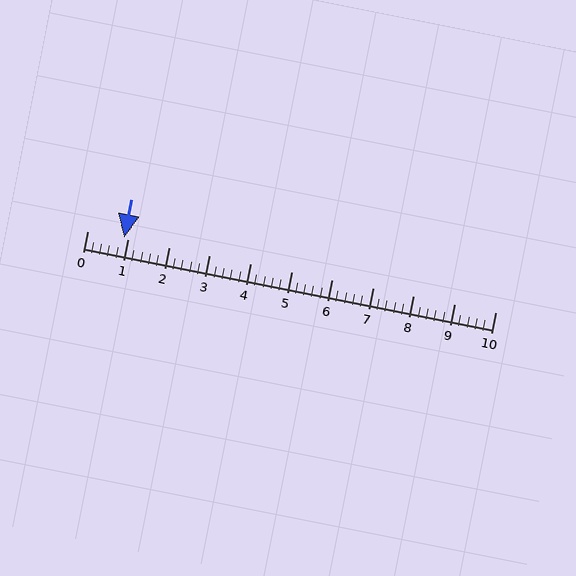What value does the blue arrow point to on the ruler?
The blue arrow points to approximately 0.9.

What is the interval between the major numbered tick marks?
The major tick marks are spaced 1 units apart.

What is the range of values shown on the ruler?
The ruler shows values from 0 to 10.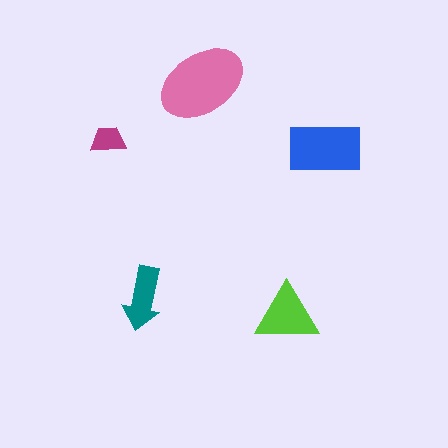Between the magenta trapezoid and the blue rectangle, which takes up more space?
The blue rectangle.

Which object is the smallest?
The magenta trapezoid.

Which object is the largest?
The pink ellipse.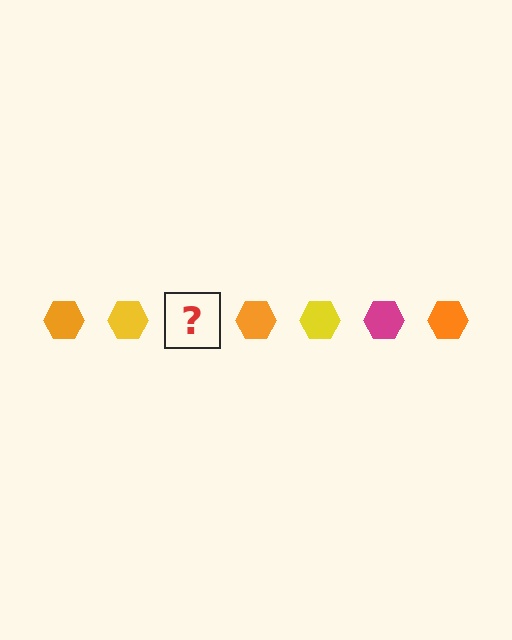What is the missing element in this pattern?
The missing element is a magenta hexagon.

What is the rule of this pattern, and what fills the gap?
The rule is that the pattern cycles through orange, yellow, magenta hexagons. The gap should be filled with a magenta hexagon.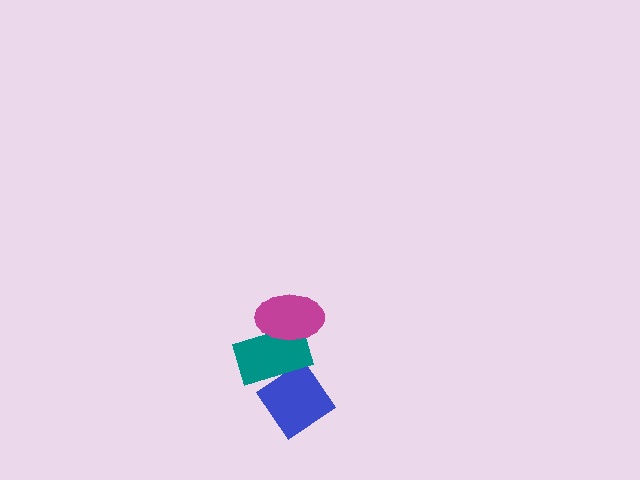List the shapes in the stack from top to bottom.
From top to bottom: the magenta ellipse, the teal rectangle, the blue diamond.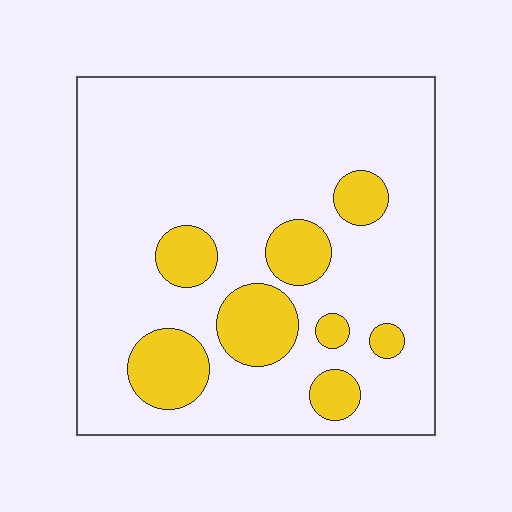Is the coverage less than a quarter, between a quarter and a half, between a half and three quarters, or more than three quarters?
Less than a quarter.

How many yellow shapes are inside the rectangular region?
8.